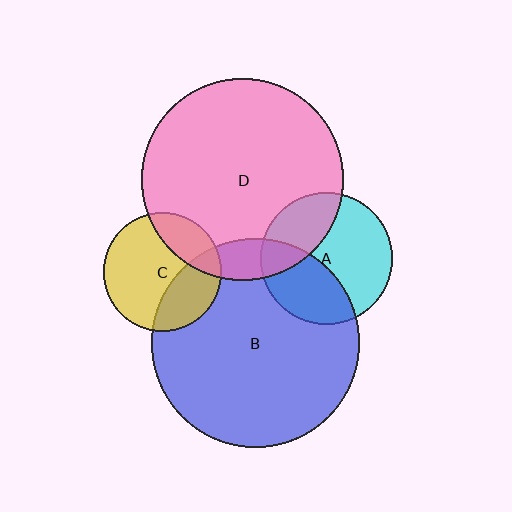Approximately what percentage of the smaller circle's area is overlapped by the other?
Approximately 25%.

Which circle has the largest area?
Circle B (blue).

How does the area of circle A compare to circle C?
Approximately 1.3 times.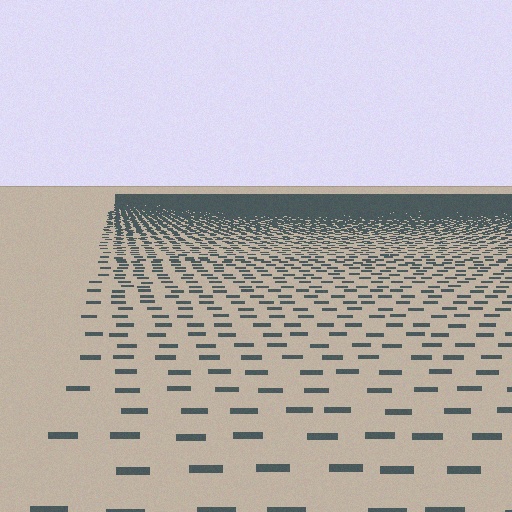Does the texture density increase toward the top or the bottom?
Density increases toward the top.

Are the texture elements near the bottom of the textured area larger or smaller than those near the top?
Larger. Near the bottom, elements are closer to the viewer and appear at a bigger on-screen size.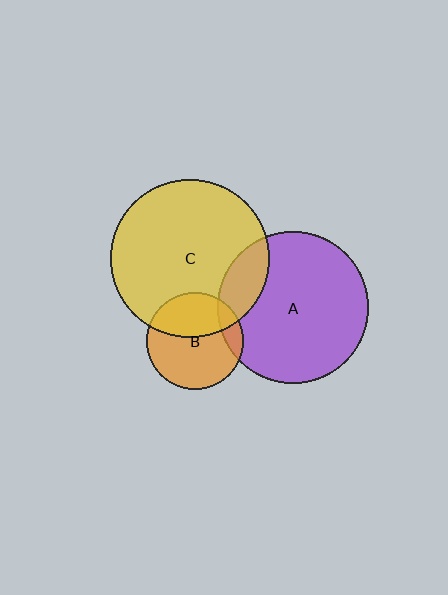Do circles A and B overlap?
Yes.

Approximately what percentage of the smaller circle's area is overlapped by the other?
Approximately 15%.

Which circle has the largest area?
Circle C (yellow).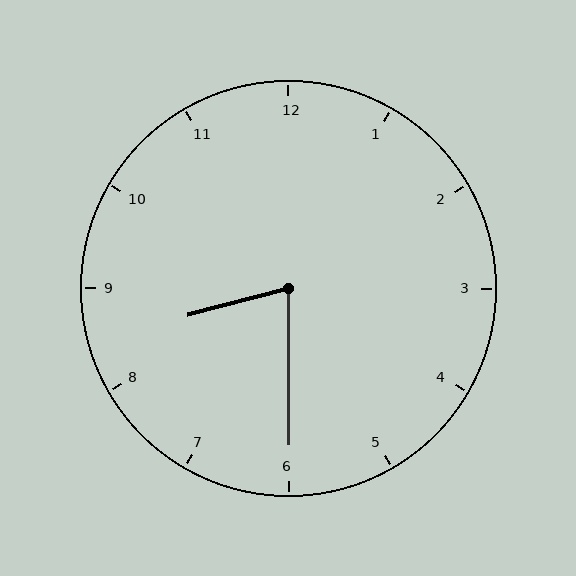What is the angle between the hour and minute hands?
Approximately 75 degrees.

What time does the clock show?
8:30.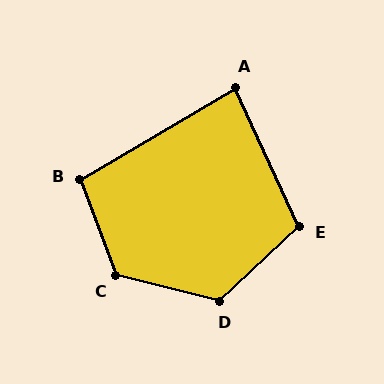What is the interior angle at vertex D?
Approximately 123 degrees (obtuse).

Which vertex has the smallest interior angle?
A, at approximately 84 degrees.